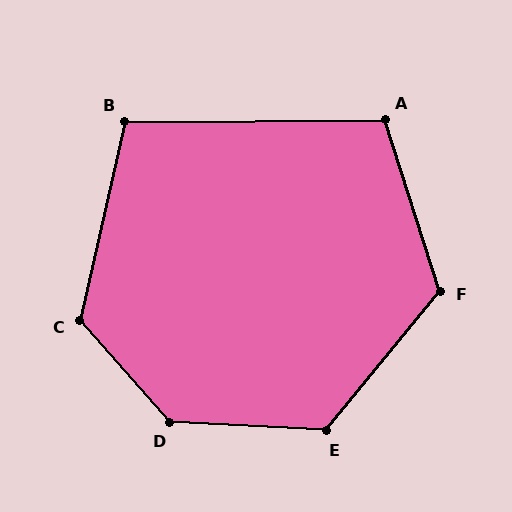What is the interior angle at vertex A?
Approximately 107 degrees (obtuse).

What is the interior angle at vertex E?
Approximately 127 degrees (obtuse).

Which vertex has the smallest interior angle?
B, at approximately 103 degrees.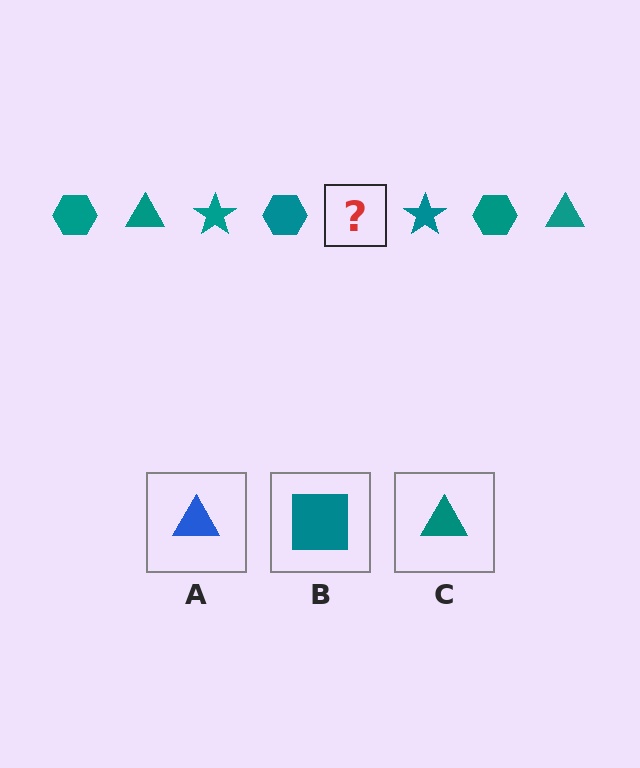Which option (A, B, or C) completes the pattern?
C.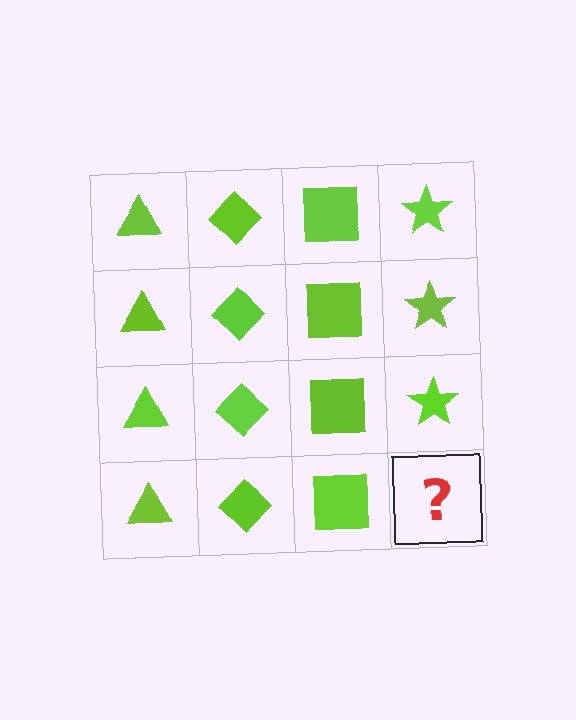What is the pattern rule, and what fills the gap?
The rule is that each column has a consistent shape. The gap should be filled with a lime star.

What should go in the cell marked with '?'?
The missing cell should contain a lime star.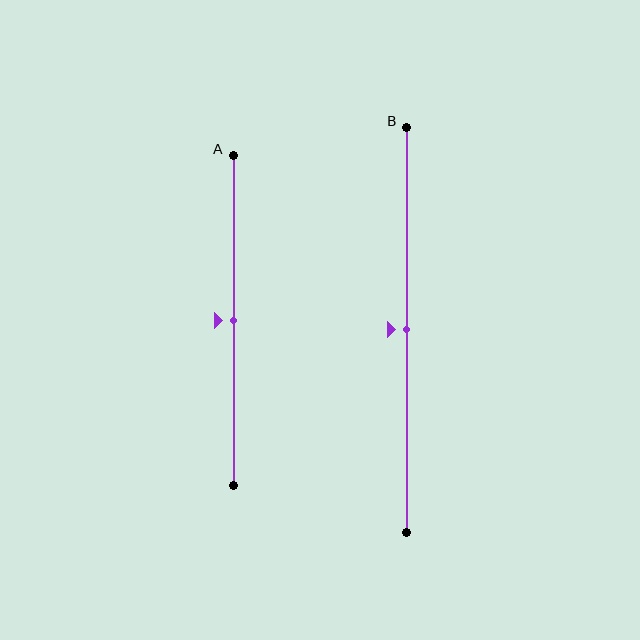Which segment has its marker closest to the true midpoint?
Segment A has its marker closest to the true midpoint.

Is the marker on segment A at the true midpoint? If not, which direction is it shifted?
Yes, the marker on segment A is at the true midpoint.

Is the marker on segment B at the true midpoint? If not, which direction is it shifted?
Yes, the marker on segment B is at the true midpoint.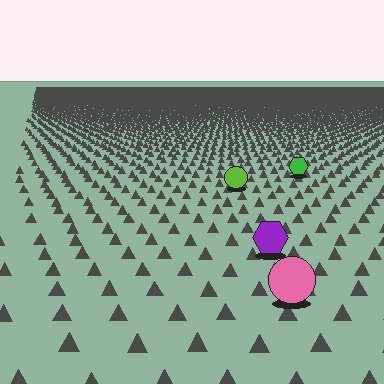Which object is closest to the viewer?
The pink circle is closest. The texture marks near it are larger and more spread out.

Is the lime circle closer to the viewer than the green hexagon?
Yes. The lime circle is closer — you can tell from the texture gradient: the ground texture is coarser near it.